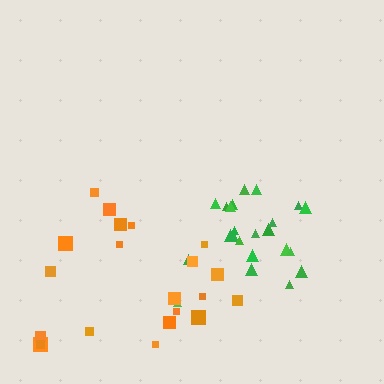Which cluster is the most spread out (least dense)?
Orange.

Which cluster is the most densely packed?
Green.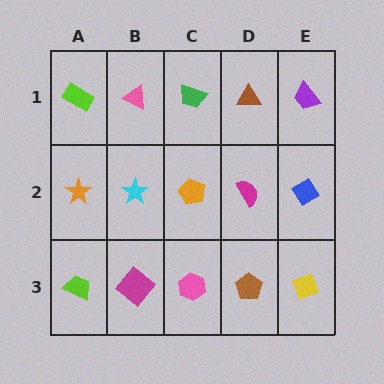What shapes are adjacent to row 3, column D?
A magenta semicircle (row 2, column D), a pink hexagon (row 3, column C), a yellow diamond (row 3, column E).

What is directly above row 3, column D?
A magenta semicircle.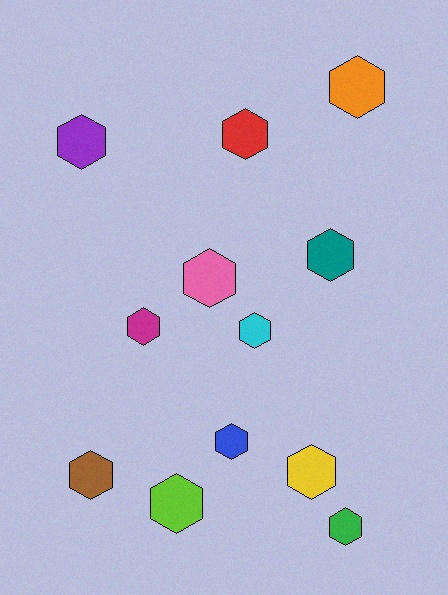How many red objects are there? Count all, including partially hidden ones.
There is 1 red object.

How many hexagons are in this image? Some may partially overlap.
There are 12 hexagons.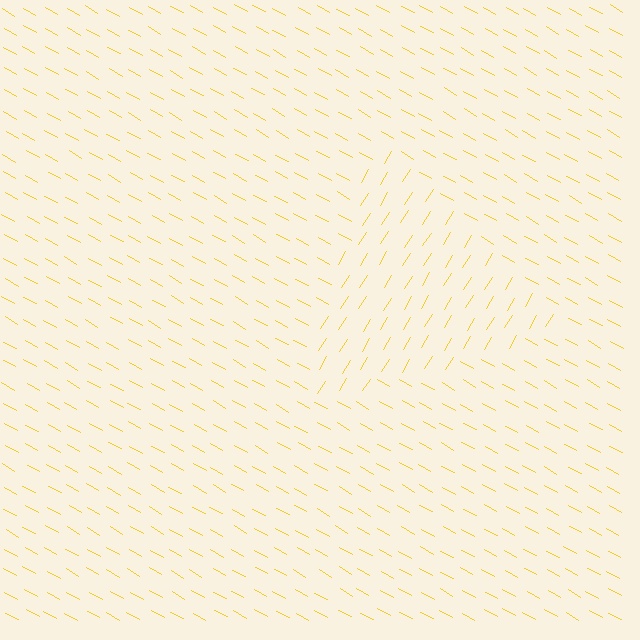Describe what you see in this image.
The image is filled with small yellow line segments. A triangle region in the image has lines oriented differently from the surrounding lines, creating a visible texture boundary.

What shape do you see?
I see a triangle.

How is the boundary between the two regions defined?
The boundary is defined purely by a change in line orientation (approximately 88 degrees difference). All lines are the same color and thickness.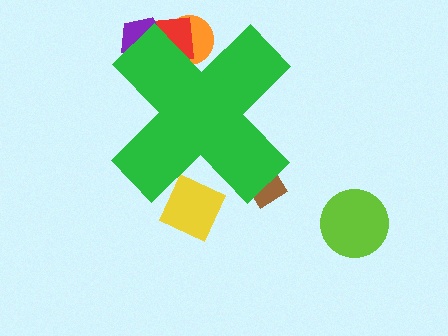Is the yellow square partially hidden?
Yes, the yellow square is partially hidden behind the green cross.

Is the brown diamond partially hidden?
Yes, the brown diamond is partially hidden behind the green cross.